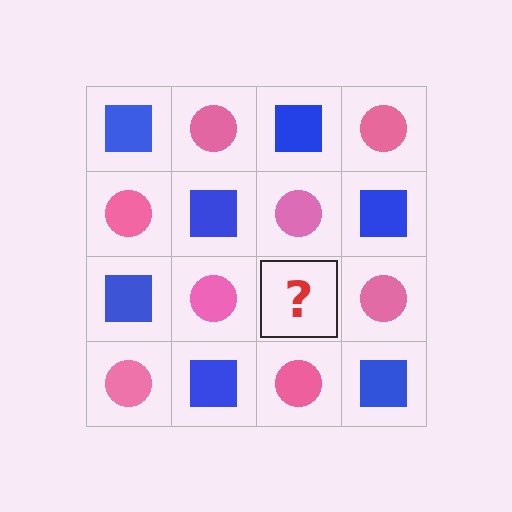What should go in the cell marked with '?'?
The missing cell should contain a blue square.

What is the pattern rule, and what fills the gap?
The rule is that it alternates blue square and pink circle in a checkerboard pattern. The gap should be filled with a blue square.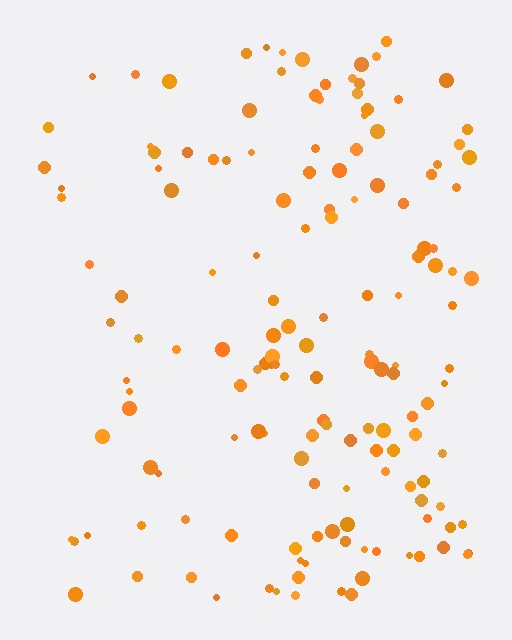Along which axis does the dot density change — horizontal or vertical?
Horizontal.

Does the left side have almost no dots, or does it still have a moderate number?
Still a moderate number, just noticeably fewer than the right.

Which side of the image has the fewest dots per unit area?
The left.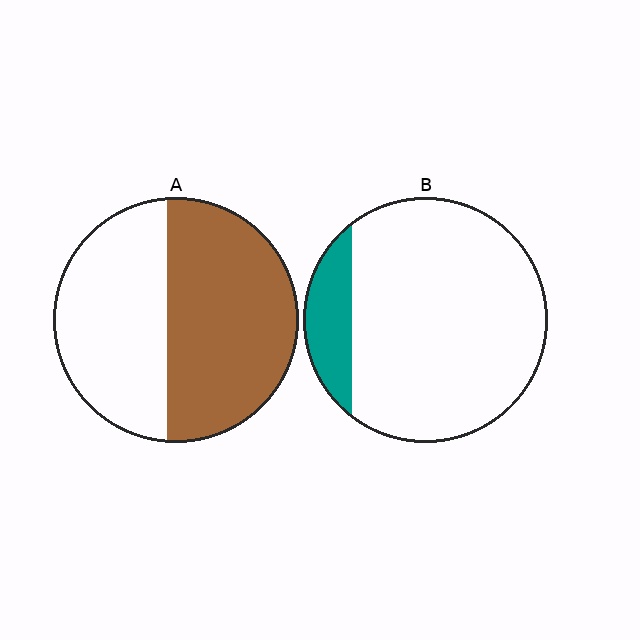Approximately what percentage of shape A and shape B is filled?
A is approximately 55% and B is approximately 15%.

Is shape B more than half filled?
No.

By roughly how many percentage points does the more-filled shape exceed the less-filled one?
By roughly 40 percentage points (A over B).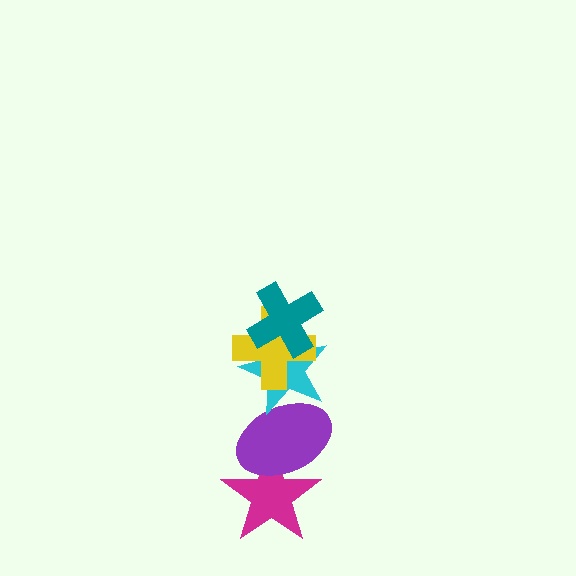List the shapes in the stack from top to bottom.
From top to bottom: the teal cross, the yellow cross, the cyan star, the purple ellipse, the magenta star.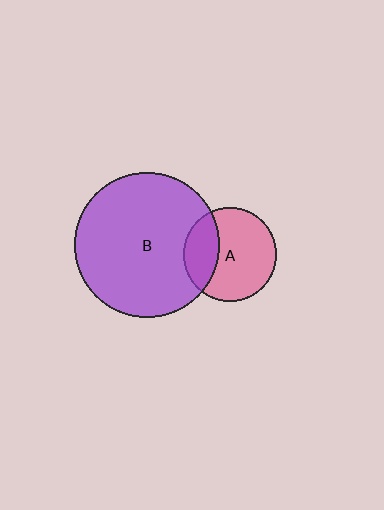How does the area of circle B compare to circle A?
Approximately 2.4 times.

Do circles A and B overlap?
Yes.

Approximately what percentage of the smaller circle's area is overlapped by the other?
Approximately 30%.